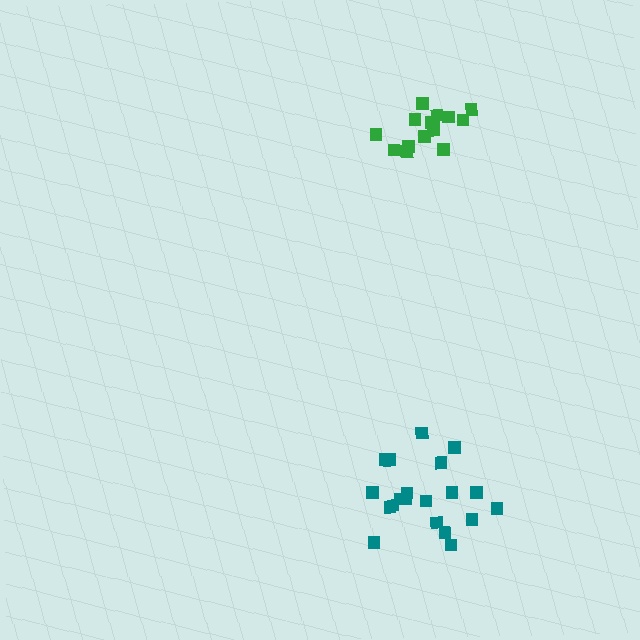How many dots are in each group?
Group 1: 20 dots, Group 2: 15 dots (35 total).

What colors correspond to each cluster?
The clusters are colored: teal, green.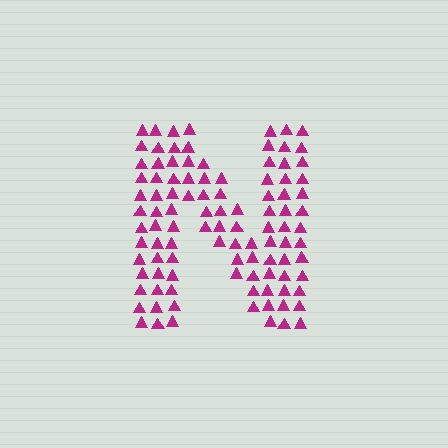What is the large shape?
The large shape is the letter N.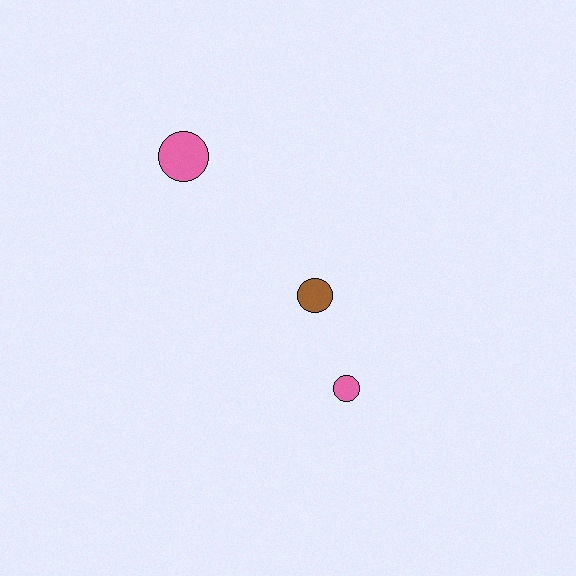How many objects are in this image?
There are 3 objects.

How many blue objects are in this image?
There are no blue objects.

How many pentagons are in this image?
There are no pentagons.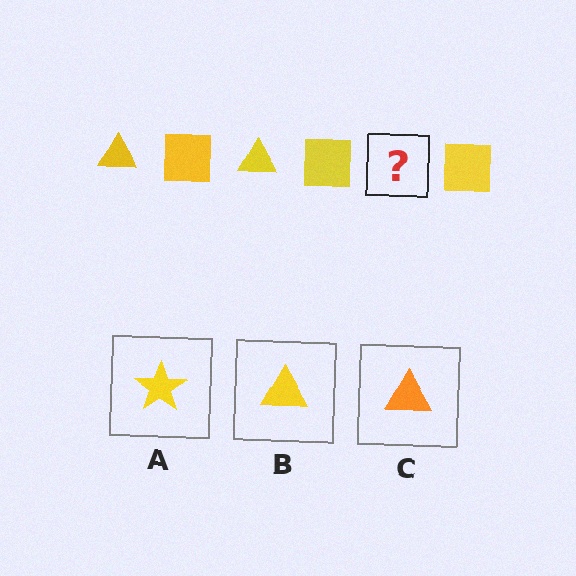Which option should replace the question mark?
Option B.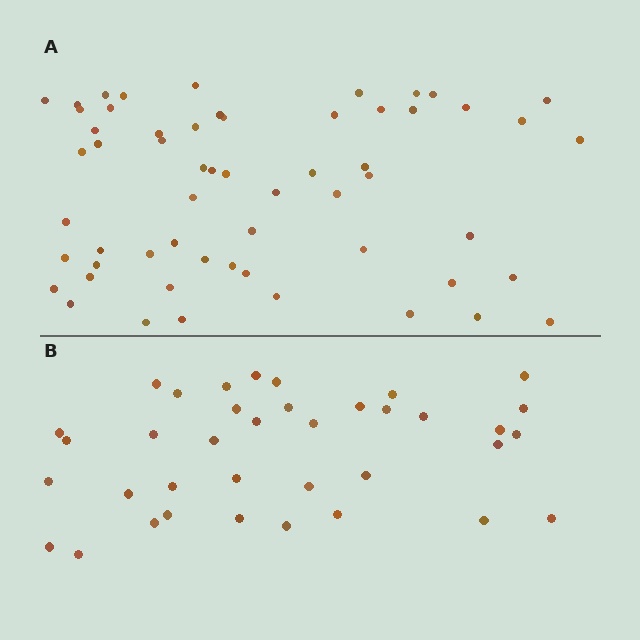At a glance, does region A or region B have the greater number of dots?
Region A (the top region) has more dots.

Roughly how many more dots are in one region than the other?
Region A has approximately 20 more dots than region B.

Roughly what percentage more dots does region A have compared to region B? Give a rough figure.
About 55% more.